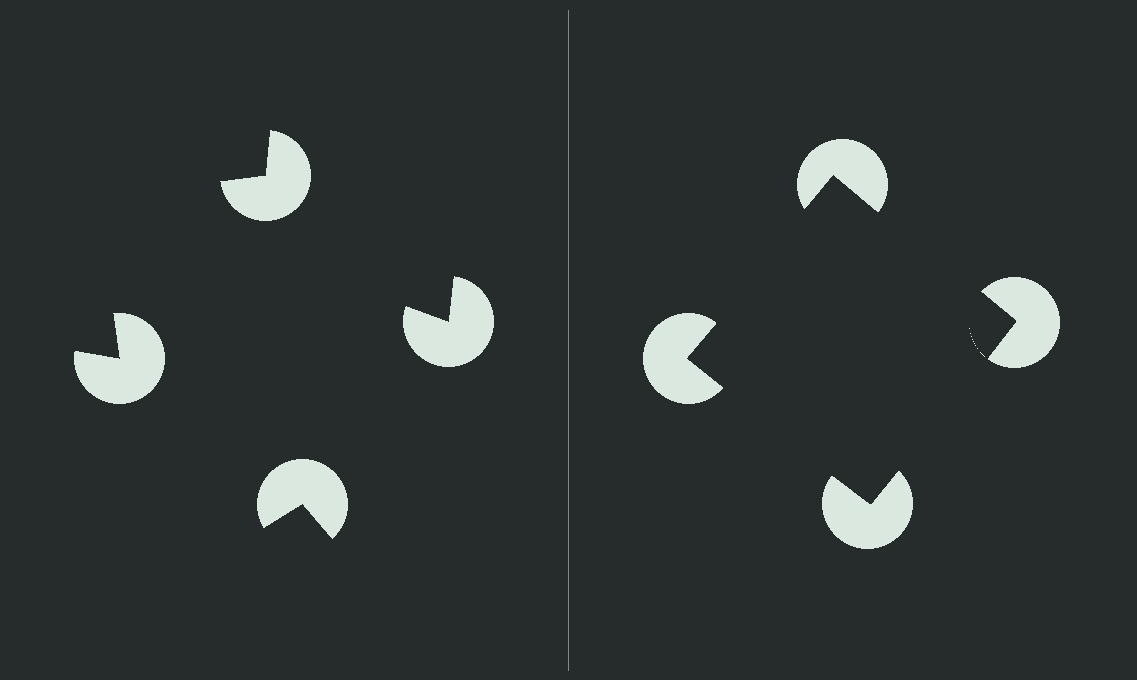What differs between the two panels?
The pac-man discs are positioned identically on both sides; only the wedge orientations differ. On the right they align to a square; on the left they are misaligned.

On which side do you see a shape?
An illusory square appears on the right side. On the left side the wedge cuts are rotated, so no coherent shape forms.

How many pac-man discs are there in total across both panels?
8 — 4 on each side.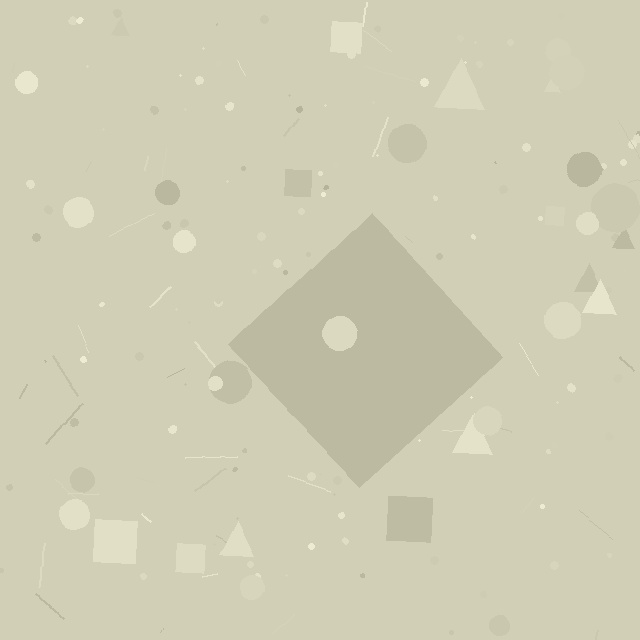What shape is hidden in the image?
A diamond is hidden in the image.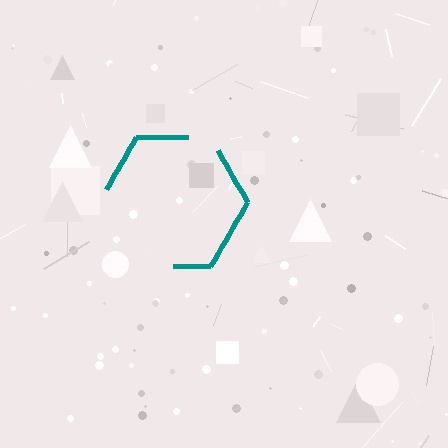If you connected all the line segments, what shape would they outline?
They would outline a hexagon.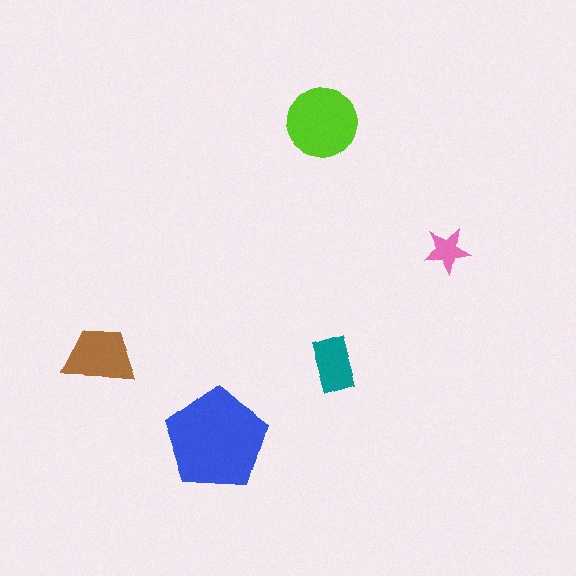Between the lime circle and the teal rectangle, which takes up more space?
The lime circle.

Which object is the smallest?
The pink star.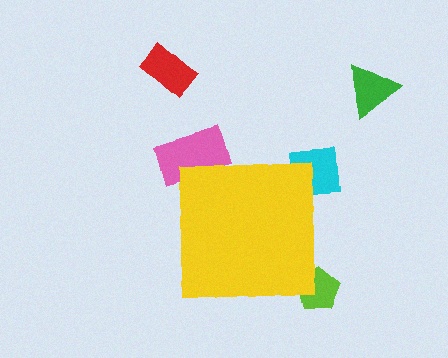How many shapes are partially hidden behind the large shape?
3 shapes are partially hidden.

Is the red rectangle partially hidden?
No, the red rectangle is fully visible.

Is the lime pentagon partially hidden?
Yes, the lime pentagon is partially hidden behind the yellow square.